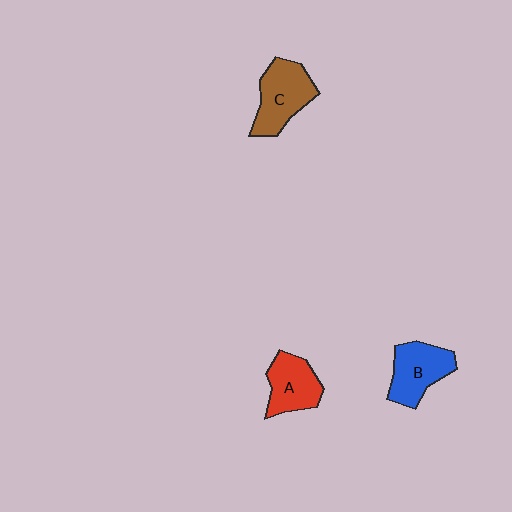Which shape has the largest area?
Shape C (brown).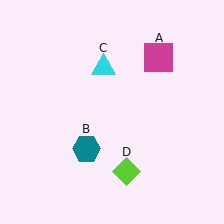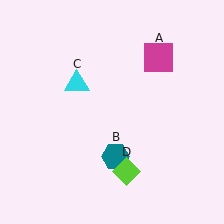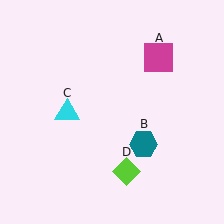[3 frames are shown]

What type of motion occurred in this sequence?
The teal hexagon (object B), cyan triangle (object C) rotated counterclockwise around the center of the scene.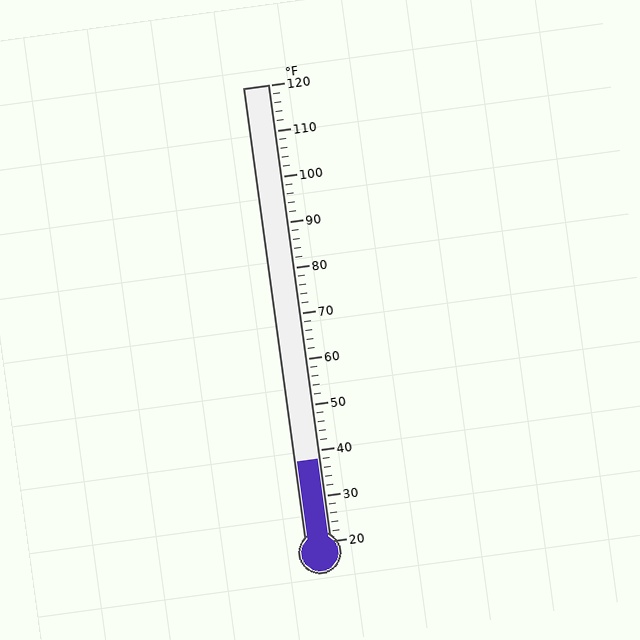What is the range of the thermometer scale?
The thermometer scale ranges from 20°F to 120°F.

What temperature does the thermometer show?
The thermometer shows approximately 38°F.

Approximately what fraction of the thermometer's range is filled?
The thermometer is filled to approximately 20% of its range.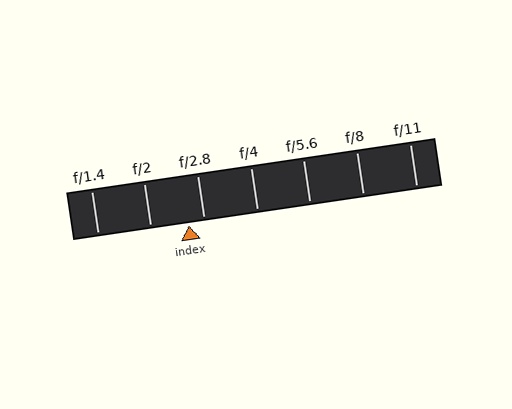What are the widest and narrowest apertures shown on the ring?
The widest aperture shown is f/1.4 and the narrowest is f/11.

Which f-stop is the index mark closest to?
The index mark is closest to f/2.8.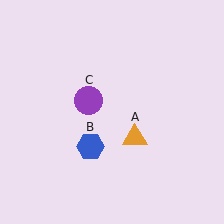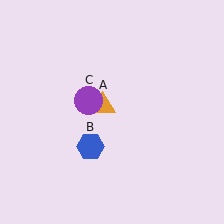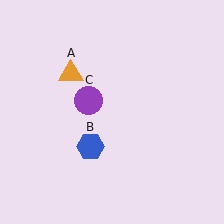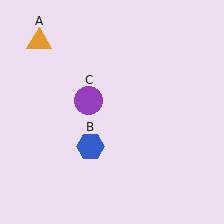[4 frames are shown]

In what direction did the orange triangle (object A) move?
The orange triangle (object A) moved up and to the left.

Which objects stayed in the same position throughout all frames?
Blue hexagon (object B) and purple circle (object C) remained stationary.